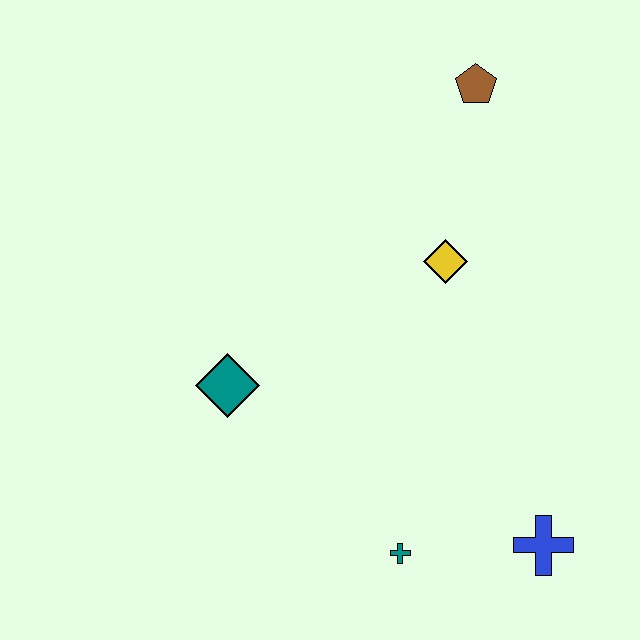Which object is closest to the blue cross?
The teal cross is closest to the blue cross.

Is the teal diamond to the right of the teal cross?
No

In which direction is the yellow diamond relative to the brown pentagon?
The yellow diamond is below the brown pentagon.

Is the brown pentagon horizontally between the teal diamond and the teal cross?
No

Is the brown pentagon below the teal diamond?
No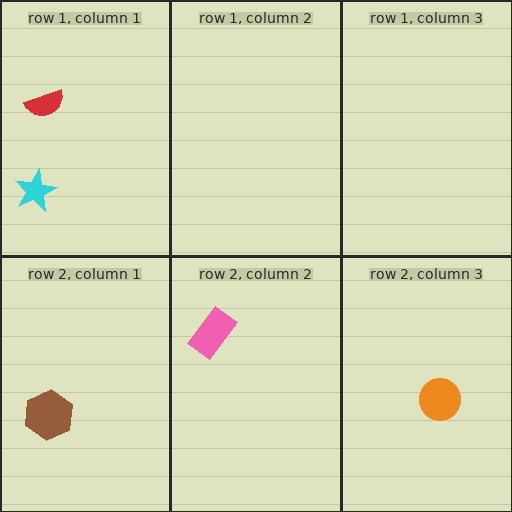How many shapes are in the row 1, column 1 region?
2.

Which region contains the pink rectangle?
The row 2, column 2 region.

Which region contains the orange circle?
The row 2, column 3 region.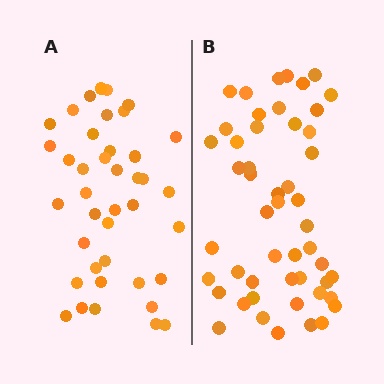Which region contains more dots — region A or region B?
Region B (the right region) has more dots.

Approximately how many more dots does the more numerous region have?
Region B has roughly 10 or so more dots than region A.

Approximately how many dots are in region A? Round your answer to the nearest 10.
About 40 dots.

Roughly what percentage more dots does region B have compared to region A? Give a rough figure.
About 25% more.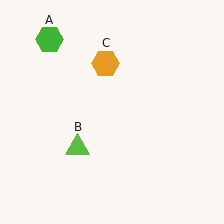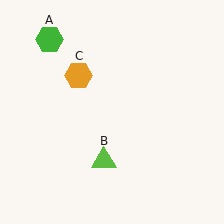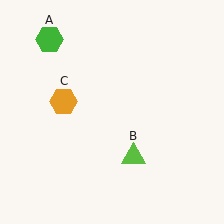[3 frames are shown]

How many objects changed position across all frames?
2 objects changed position: lime triangle (object B), orange hexagon (object C).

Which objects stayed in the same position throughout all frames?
Green hexagon (object A) remained stationary.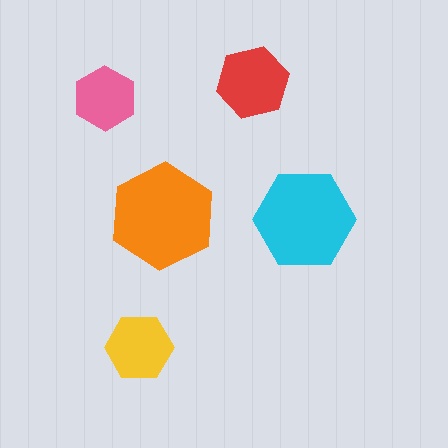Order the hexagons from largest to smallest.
the orange one, the cyan one, the red one, the yellow one, the pink one.